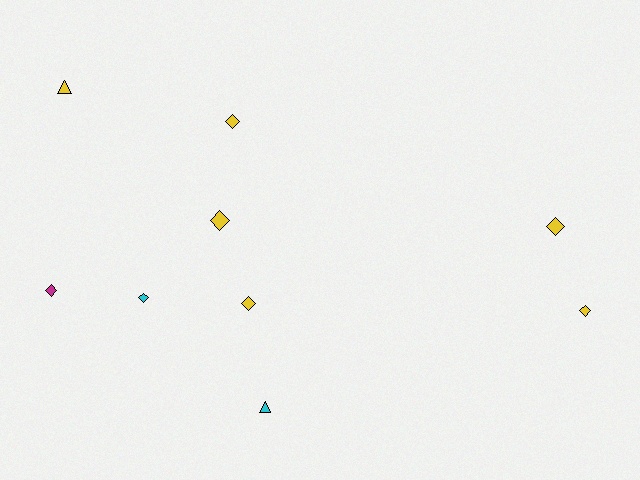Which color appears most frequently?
Yellow, with 6 objects.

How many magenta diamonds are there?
There is 1 magenta diamond.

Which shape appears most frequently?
Diamond, with 7 objects.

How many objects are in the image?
There are 9 objects.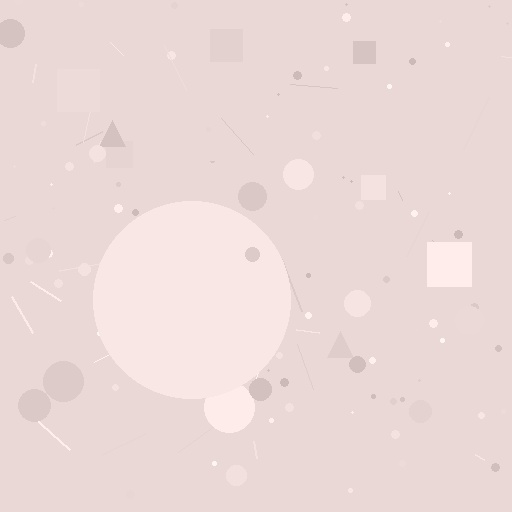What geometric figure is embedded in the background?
A circle is embedded in the background.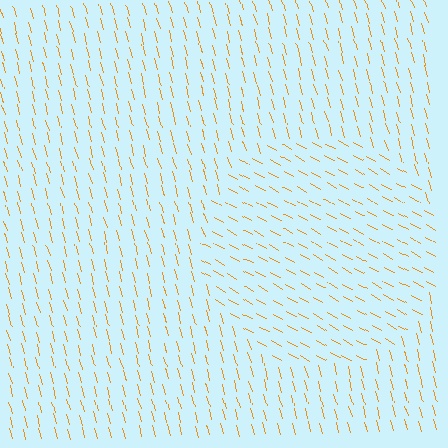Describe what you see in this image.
The image is filled with small orange line segments. A circle region in the image has lines oriented differently from the surrounding lines, creating a visible texture boundary.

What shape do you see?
I see a circle.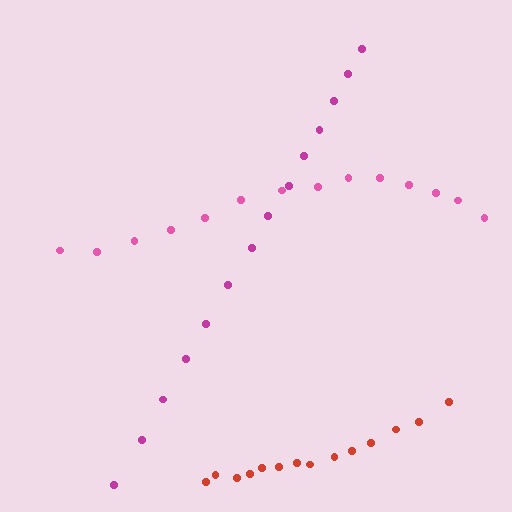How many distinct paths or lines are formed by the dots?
There are 3 distinct paths.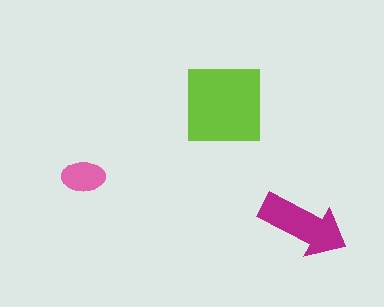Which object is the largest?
The lime square.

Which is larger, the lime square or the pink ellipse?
The lime square.